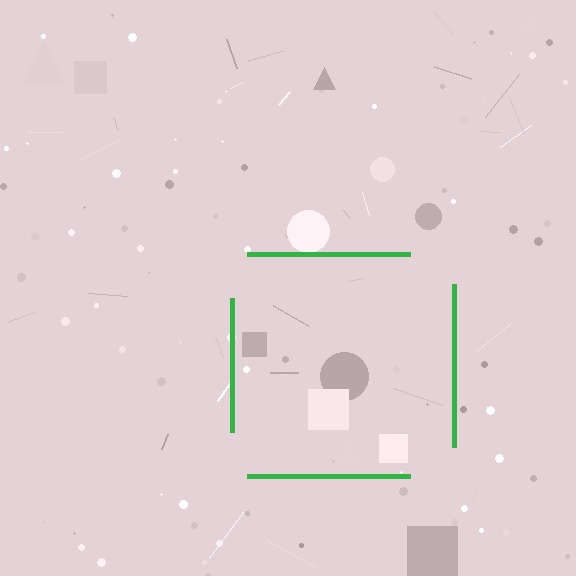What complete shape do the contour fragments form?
The contour fragments form a square.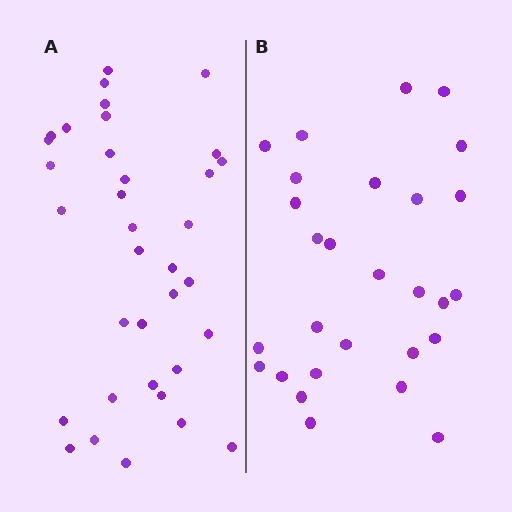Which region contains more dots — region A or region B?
Region A (the left region) has more dots.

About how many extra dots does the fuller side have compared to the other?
Region A has roughly 8 or so more dots than region B.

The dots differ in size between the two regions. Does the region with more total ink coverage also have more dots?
No. Region B has more total ink coverage because its dots are larger, but region A actually contains more individual dots. Total area can be misleading — the number of items is what matters here.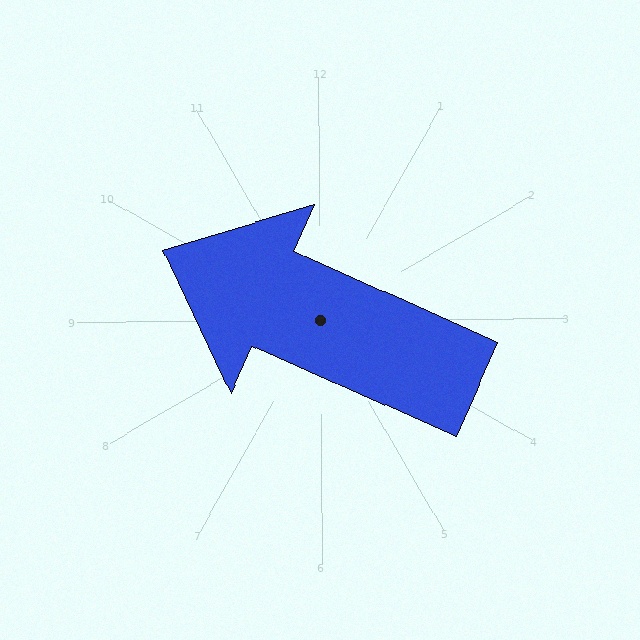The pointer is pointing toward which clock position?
Roughly 10 o'clock.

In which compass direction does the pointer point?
Northwest.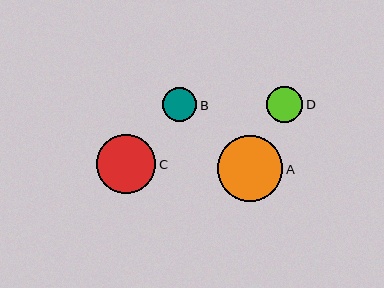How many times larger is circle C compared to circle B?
Circle C is approximately 1.7 times the size of circle B.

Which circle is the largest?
Circle A is the largest with a size of approximately 66 pixels.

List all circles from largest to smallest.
From largest to smallest: A, C, D, B.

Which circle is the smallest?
Circle B is the smallest with a size of approximately 34 pixels.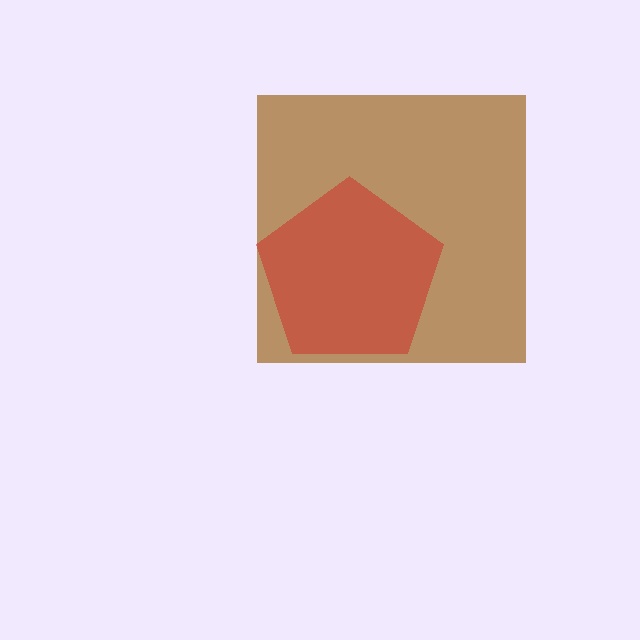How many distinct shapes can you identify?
There are 2 distinct shapes: a brown square, a red pentagon.